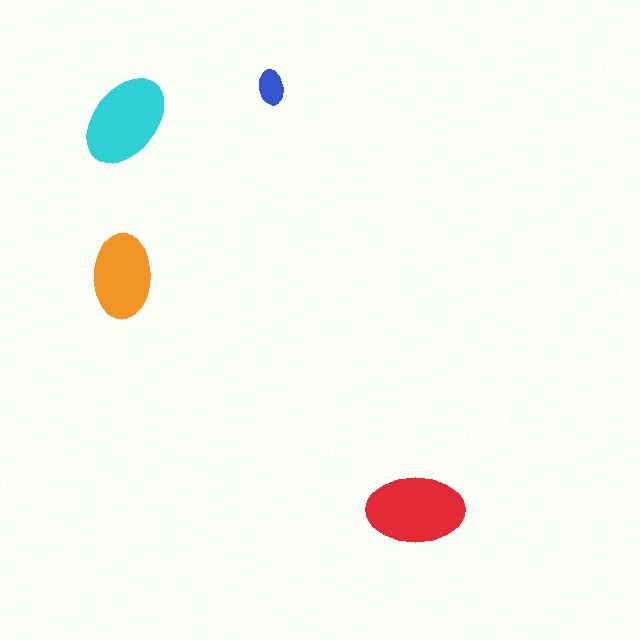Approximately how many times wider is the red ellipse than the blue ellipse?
About 2.5 times wider.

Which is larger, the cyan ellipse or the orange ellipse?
The cyan one.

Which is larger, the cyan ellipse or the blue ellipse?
The cyan one.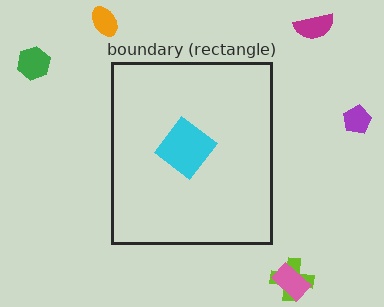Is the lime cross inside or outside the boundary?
Outside.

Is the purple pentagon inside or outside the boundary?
Outside.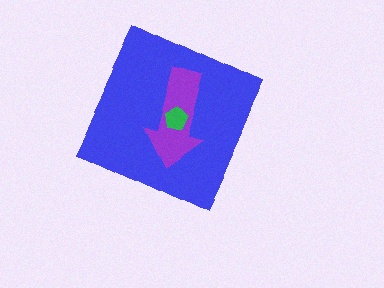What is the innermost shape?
The green pentagon.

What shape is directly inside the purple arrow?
The green pentagon.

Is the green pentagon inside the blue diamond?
Yes.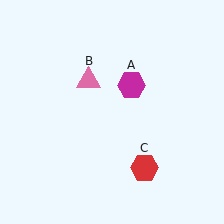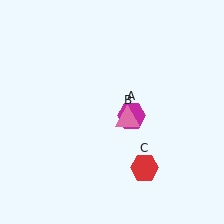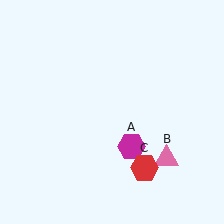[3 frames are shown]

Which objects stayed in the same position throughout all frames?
Red hexagon (object C) remained stationary.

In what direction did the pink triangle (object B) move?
The pink triangle (object B) moved down and to the right.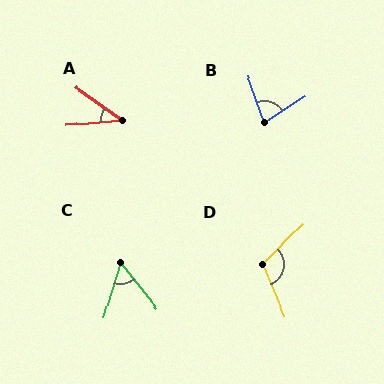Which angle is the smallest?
A, at approximately 41 degrees.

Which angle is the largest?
D, at approximately 112 degrees.